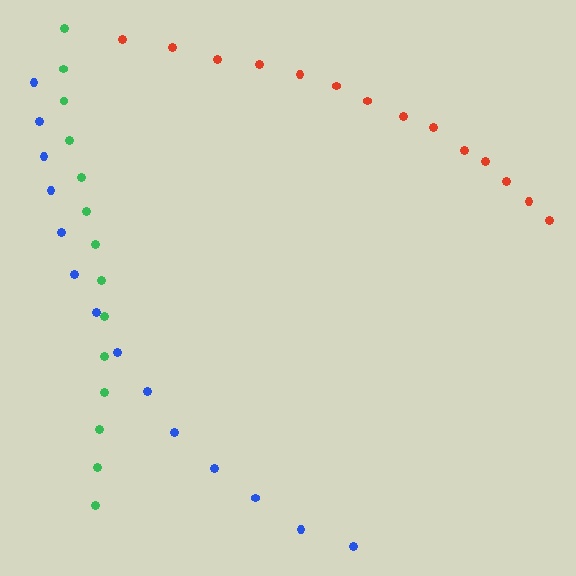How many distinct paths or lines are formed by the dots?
There are 3 distinct paths.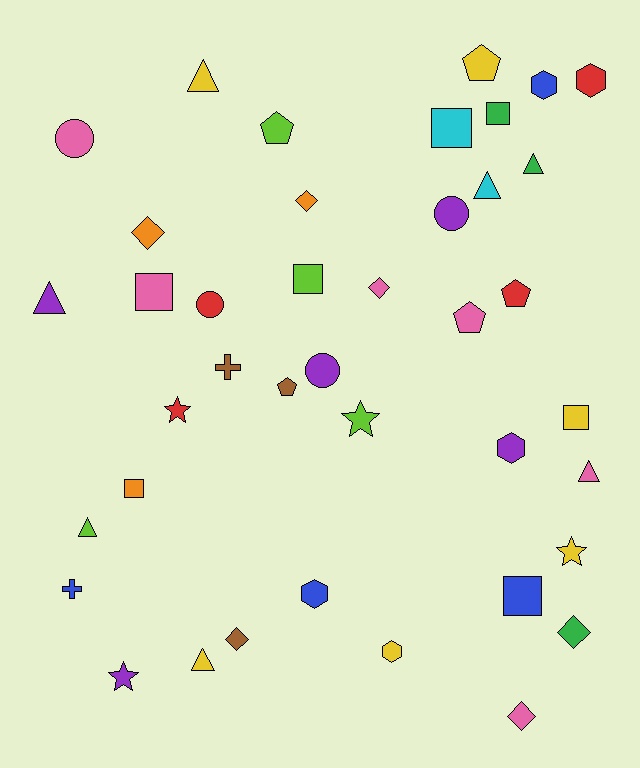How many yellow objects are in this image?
There are 6 yellow objects.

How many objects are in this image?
There are 40 objects.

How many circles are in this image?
There are 4 circles.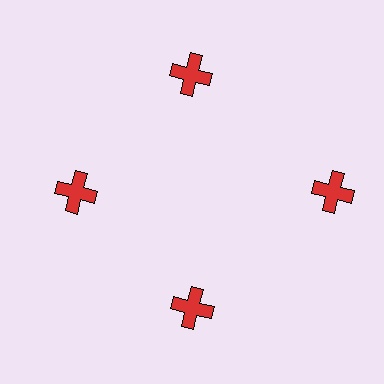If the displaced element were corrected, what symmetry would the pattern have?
It would have 4-fold rotational symmetry — the pattern would map onto itself every 90 degrees.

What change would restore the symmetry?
The symmetry would be restored by moving it inward, back onto the ring so that all 4 crosses sit at equal angles and equal distance from the center.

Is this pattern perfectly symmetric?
No. The 4 red crosses are arranged in a ring, but one element near the 3 o'clock position is pushed outward from the center, breaking the 4-fold rotational symmetry.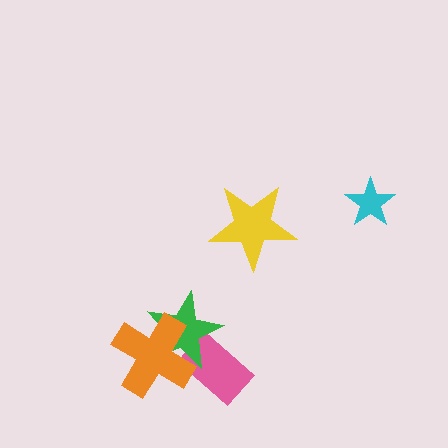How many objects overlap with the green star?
2 objects overlap with the green star.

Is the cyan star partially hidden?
No, no other shape covers it.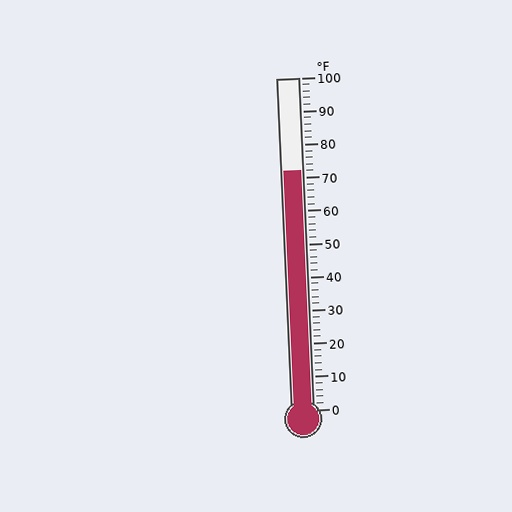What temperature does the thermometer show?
The thermometer shows approximately 72°F.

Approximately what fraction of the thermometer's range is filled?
The thermometer is filled to approximately 70% of its range.